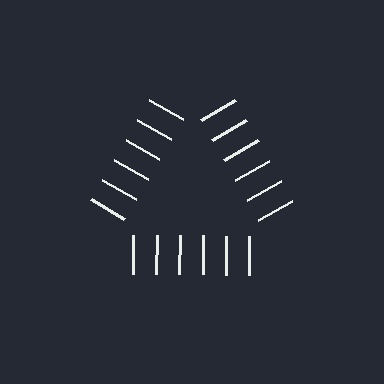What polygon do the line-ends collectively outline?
An illusory triangle — the line segments terminate on its edges but no continuous stroke is drawn.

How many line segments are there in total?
18 — 6 along each of the 3 edges.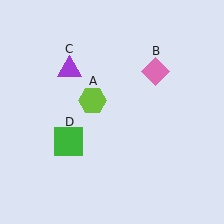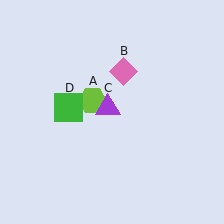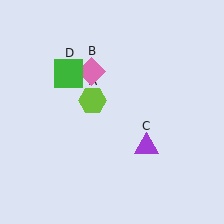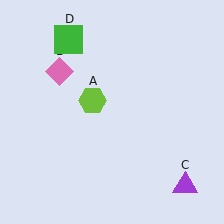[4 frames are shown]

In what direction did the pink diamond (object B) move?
The pink diamond (object B) moved left.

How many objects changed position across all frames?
3 objects changed position: pink diamond (object B), purple triangle (object C), green square (object D).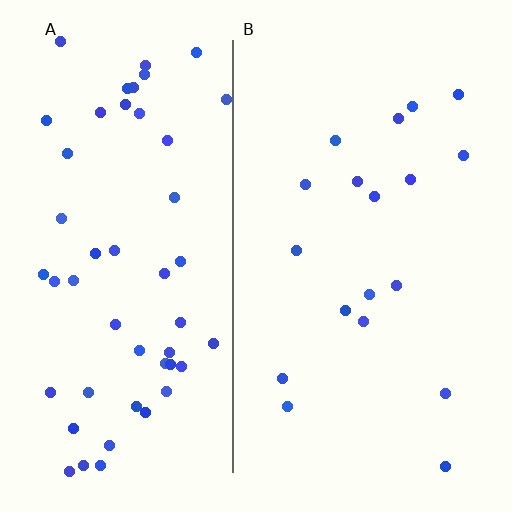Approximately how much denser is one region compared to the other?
Approximately 2.6× — region A over region B.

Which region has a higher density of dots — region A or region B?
A (the left).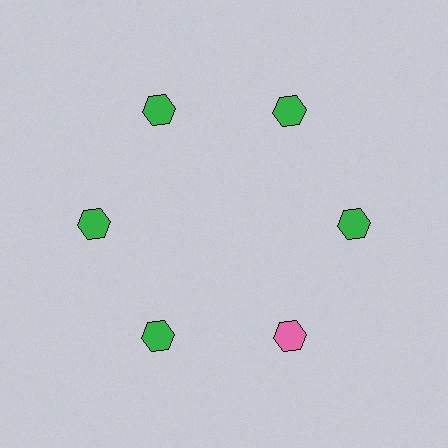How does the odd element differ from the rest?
It has a different color: pink instead of green.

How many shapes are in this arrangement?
There are 6 shapes arranged in a ring pattern.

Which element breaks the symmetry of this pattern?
The pink hexagon at roughly the 5 o'clock position breaks the symmetry. All other shapes are green hexagons.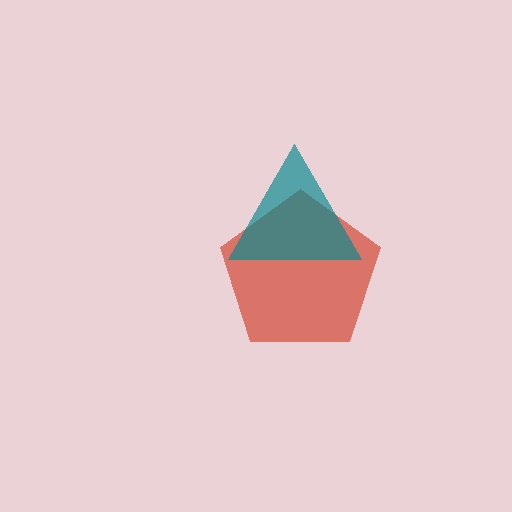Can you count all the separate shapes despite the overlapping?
Yes, there are 2 separate shapes.